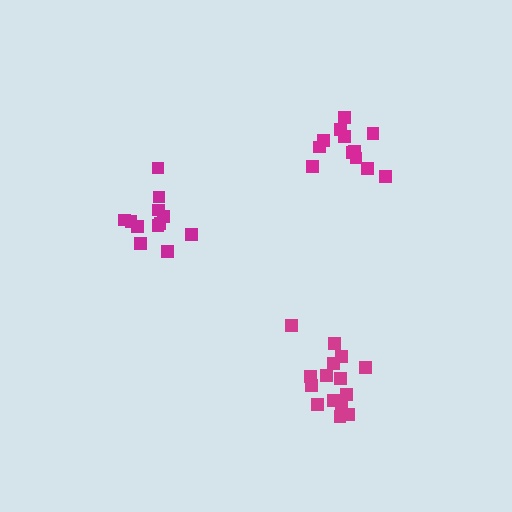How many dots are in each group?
Group 1: 15 dots, Group 2: 12 dots, Group 3: 12 dots (39 total).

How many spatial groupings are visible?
There are 3 spatial groupings.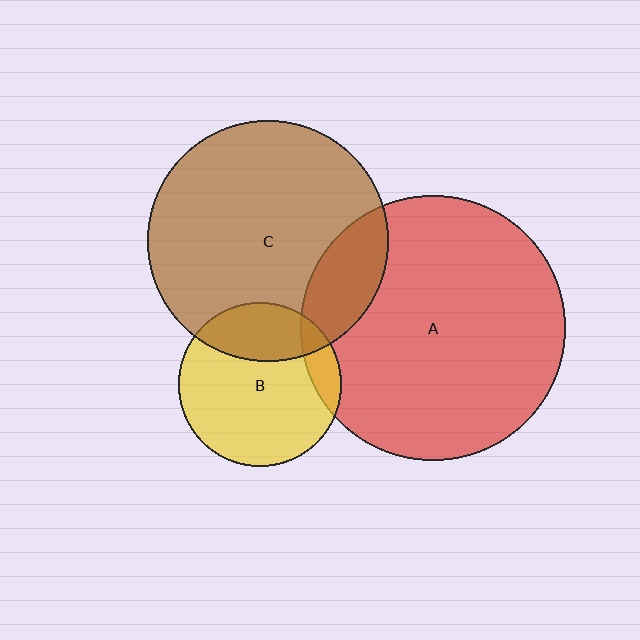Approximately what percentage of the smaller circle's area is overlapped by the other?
Approximately 15%.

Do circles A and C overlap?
Yes.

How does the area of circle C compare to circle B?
Approximately 2.2 times.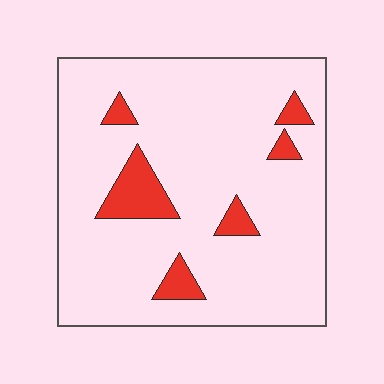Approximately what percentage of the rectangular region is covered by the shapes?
Approximately 10%.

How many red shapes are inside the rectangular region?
6.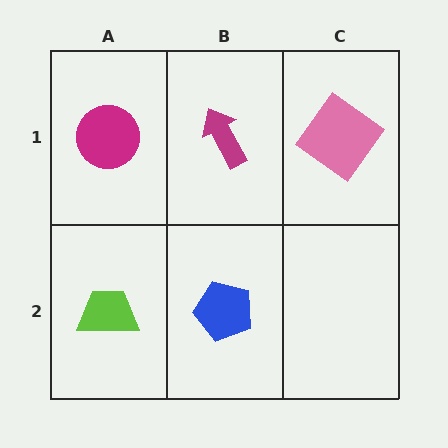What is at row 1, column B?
A magenta arrow.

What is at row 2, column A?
A lime trapezoid.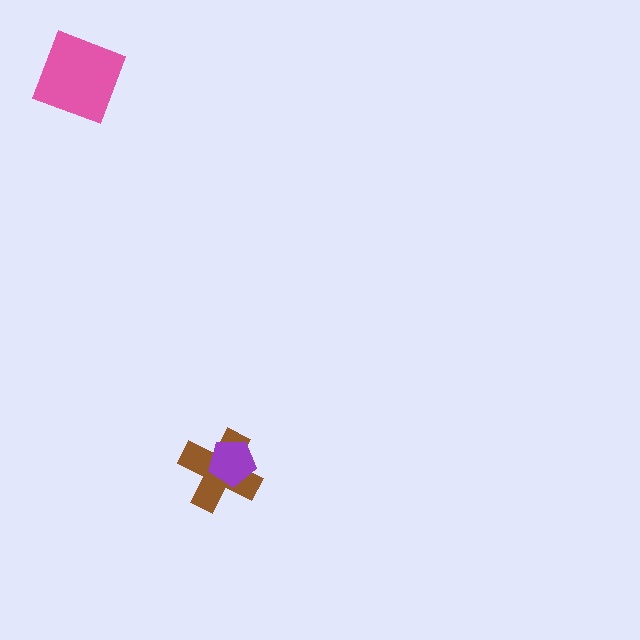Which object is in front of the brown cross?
The purple pentagon is in front of the brown cross.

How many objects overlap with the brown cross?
1 object overlaps with the brown cross.